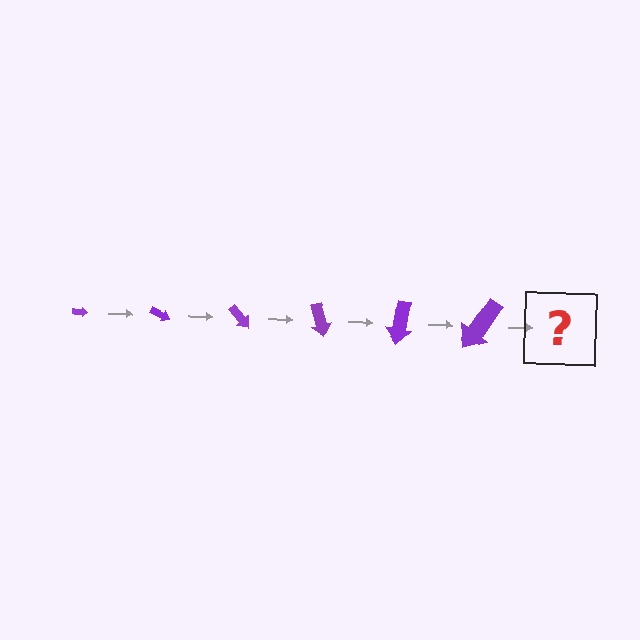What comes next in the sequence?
The next element should be an arrow, larger than the previous one and rotated 150 degrees from the start.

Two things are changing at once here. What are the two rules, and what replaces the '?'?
The two rules are that the arrow grows larger each step and it rotates 25 degrees each step. The '?' should be an arrow, larger than the previous one and rotated 150 degrees from the start.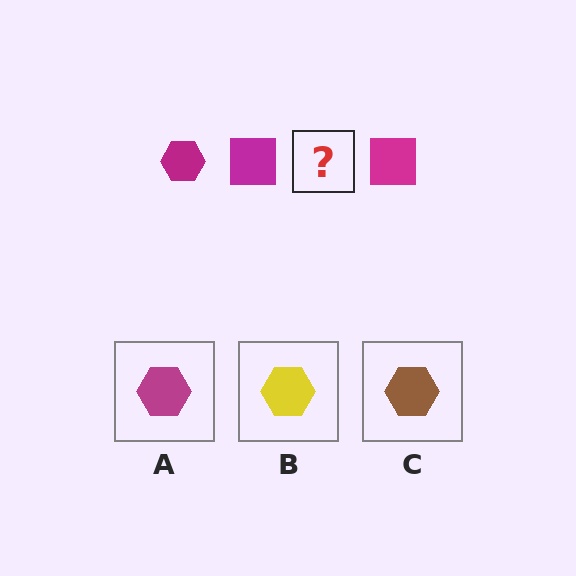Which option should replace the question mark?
Option A.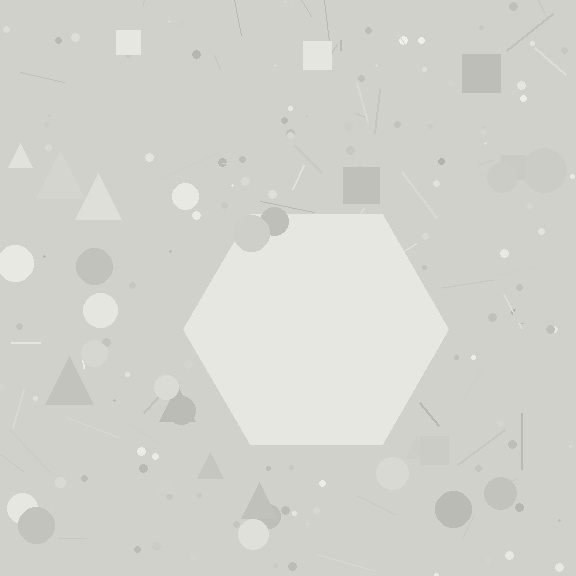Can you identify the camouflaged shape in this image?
The camouflaged shape is a hexagon.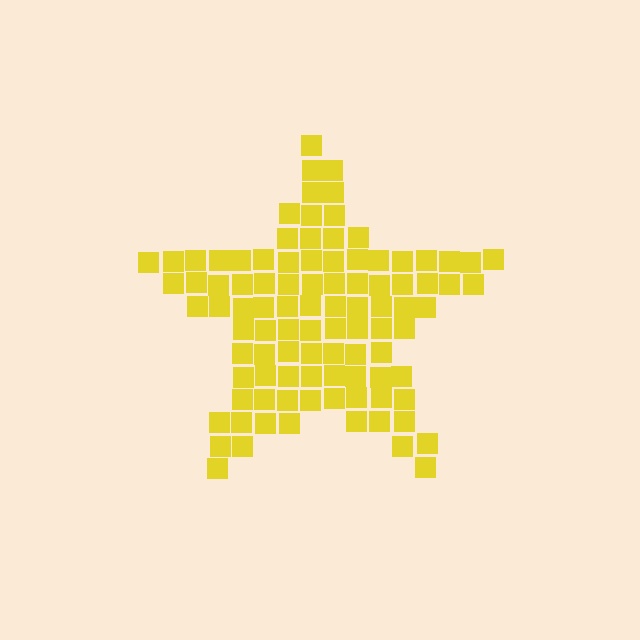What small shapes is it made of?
It is made of small squares.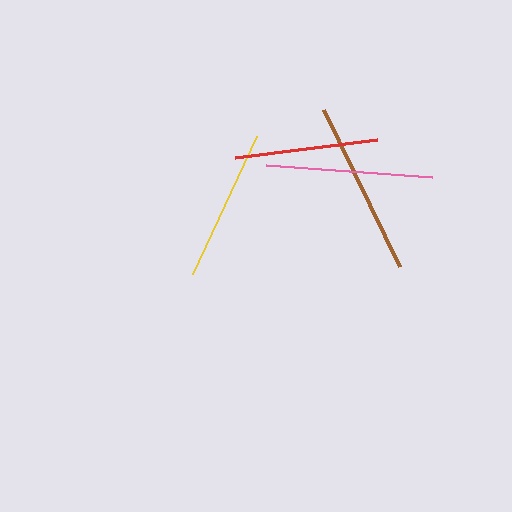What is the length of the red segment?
The red segment is approximately 142 pixels long.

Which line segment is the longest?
The brown line is the longest at approximately 174 pixels.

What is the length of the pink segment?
The pink segment is approximately 167 pixels long.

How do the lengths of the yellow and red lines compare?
The yellow and red lines are approximately the same length.